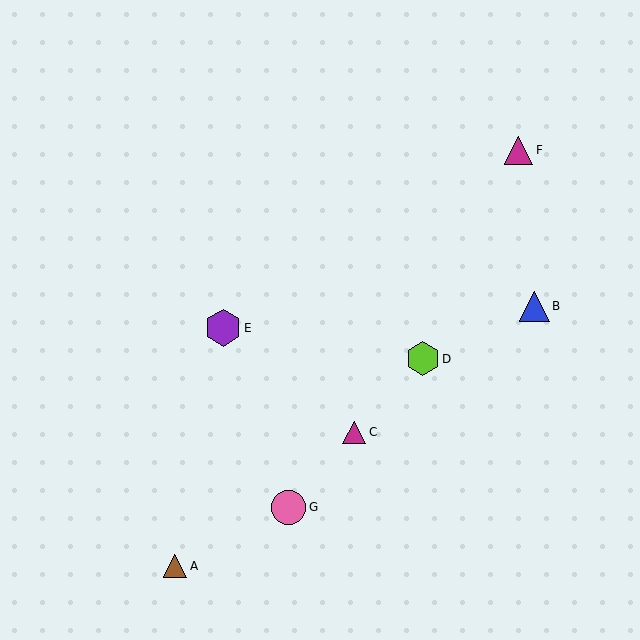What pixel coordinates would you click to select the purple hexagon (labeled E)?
Click at (223, 328) to select the purple hexagon E.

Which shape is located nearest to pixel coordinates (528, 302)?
The blue triangle (labeled B) at (534, 306) is nearest to that location.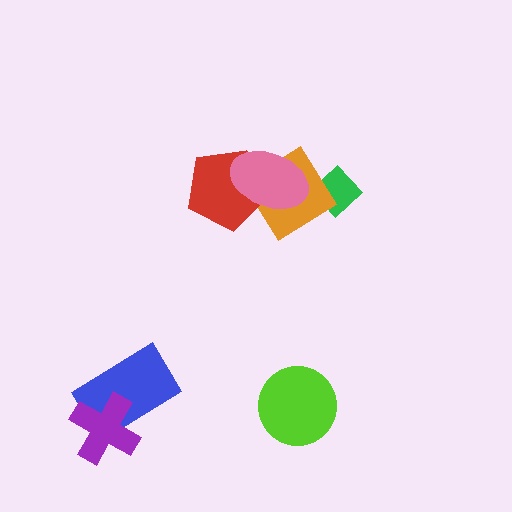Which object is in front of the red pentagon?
The pink ellipse is in front of the red pentagon.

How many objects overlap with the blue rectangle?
1 object overlaps with the blue rectangle.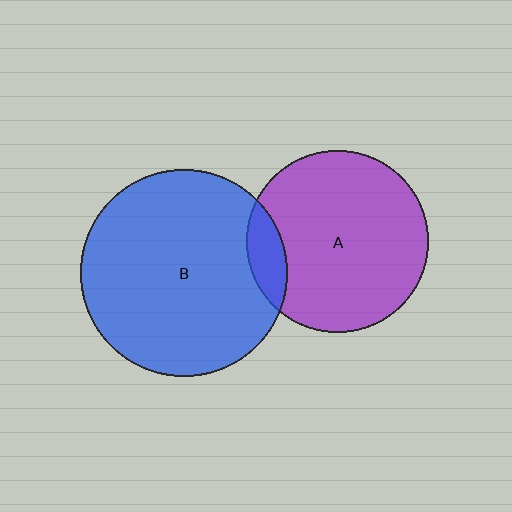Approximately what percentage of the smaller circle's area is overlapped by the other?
Approximately 10%.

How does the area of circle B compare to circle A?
Approximately 1.3 times.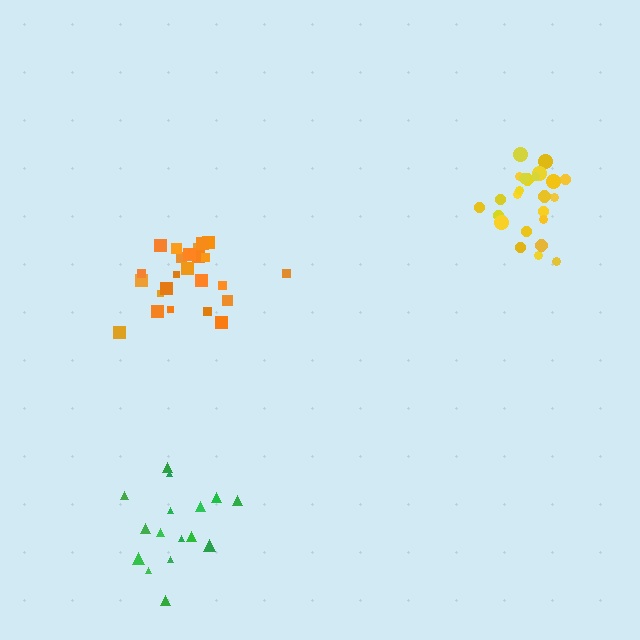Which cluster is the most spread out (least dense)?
Green.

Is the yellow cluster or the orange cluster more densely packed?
Yellow.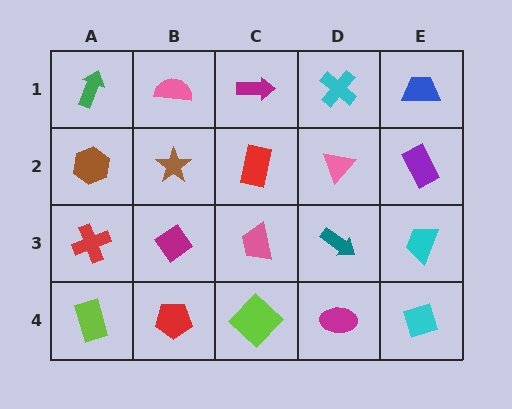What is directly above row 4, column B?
A magenta diamond.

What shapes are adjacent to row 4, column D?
A teal arrow (row 3, column D), a lime diamond (row 4, column C), a cyan diamond (row 4, column E).